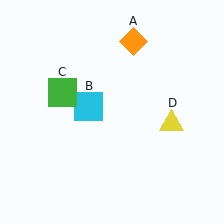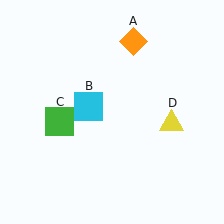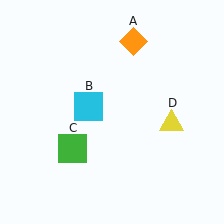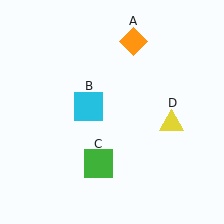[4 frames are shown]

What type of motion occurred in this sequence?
The green square (object C) rotated counterclockwise around the center of the scene.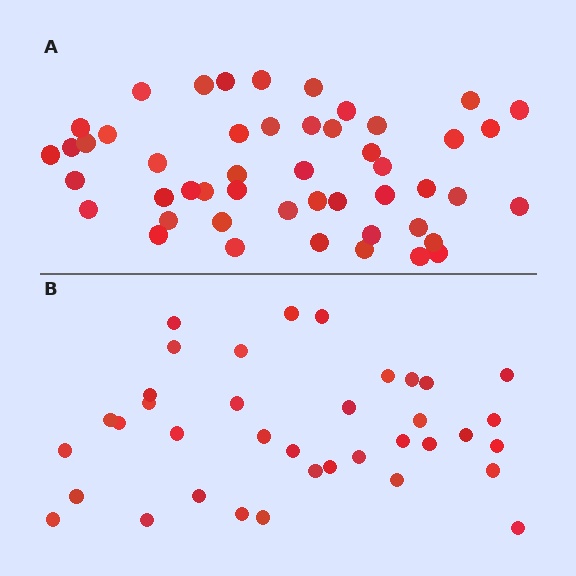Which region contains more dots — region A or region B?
Region A (the top region) has more dots.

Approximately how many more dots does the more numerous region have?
Region A has roughly 12 or so more dots than region B.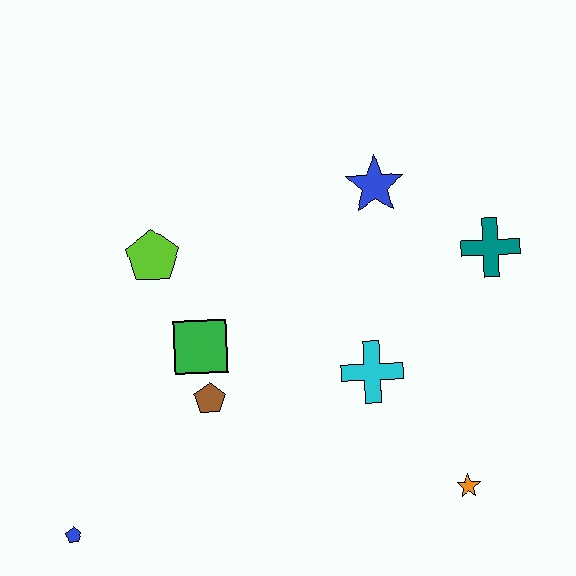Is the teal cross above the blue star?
No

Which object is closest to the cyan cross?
The orange star is closest to the cyan cross.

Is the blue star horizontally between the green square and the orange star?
Yes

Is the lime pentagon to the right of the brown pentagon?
No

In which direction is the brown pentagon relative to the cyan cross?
The brown pentagon is to the left of the cyan cross.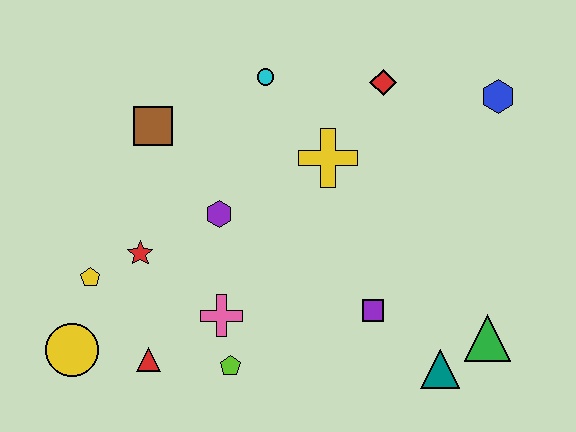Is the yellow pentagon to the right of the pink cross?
No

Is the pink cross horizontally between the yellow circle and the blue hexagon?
Yes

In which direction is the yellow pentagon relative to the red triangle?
The yellow pentagon is above the red triangle.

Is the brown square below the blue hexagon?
Yes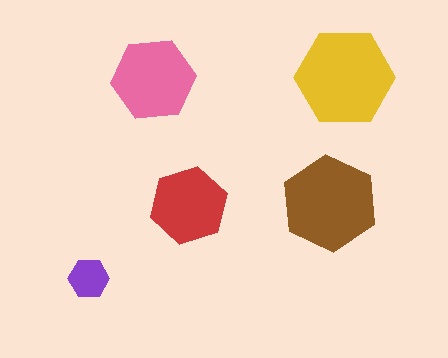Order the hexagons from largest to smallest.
the yellow one, the brown one, the pink one, the red one, the purple one.